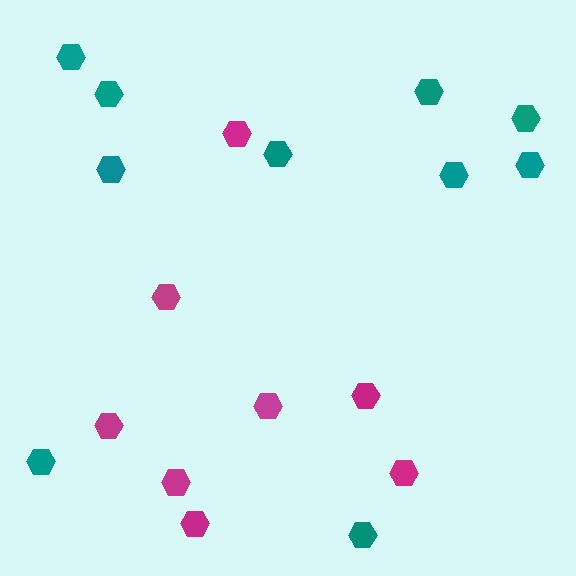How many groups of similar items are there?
There are 2 groups: one group of magenta hexagons (8) and one group of teal hexagons (10).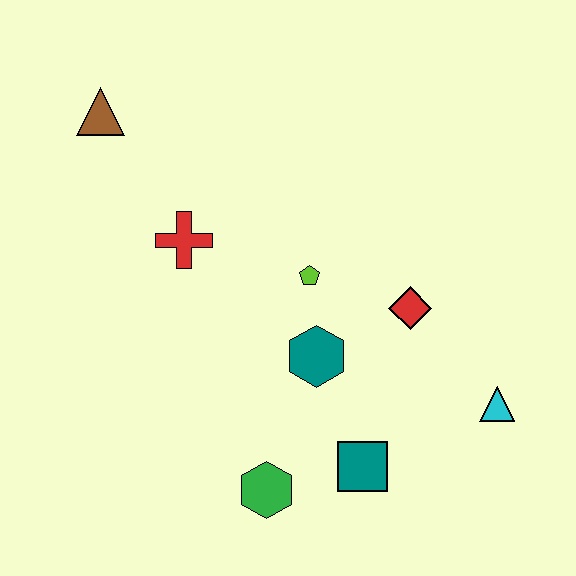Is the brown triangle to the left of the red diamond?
Yes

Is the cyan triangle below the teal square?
No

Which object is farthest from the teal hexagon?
The brown triangle is farthest from the teal hexagon.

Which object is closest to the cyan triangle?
The red diamond is closest to the cyan triangle.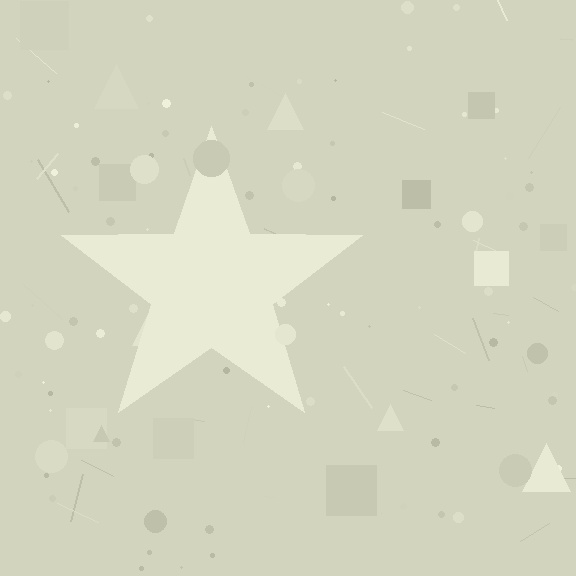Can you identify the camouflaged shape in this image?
The camouflaged shape is a star.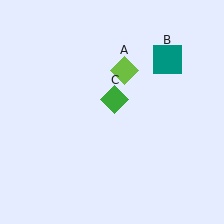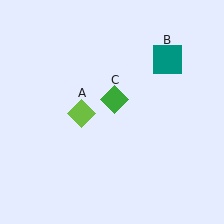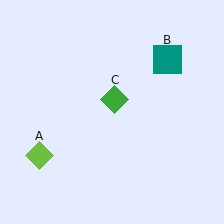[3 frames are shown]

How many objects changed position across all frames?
1 object changed position: lime diamond (object A).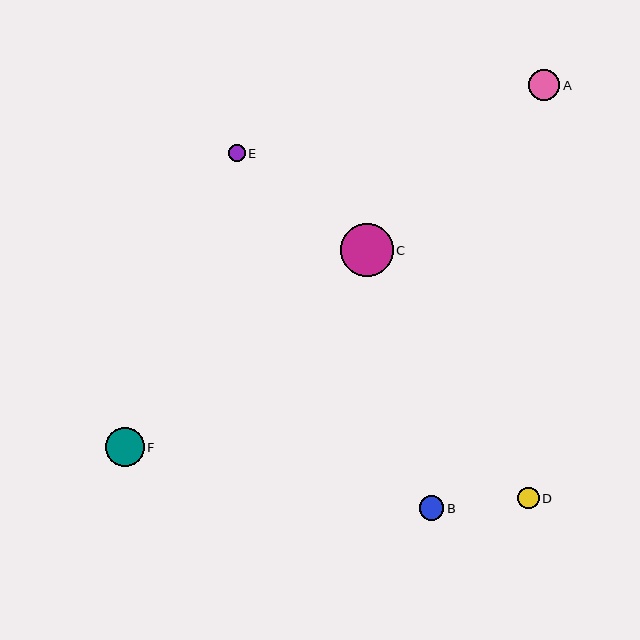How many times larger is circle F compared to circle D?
Circle F is approximately 1.8 times the size of circle D.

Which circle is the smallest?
Circle E is the smallest with a size of approximately 16 pixels.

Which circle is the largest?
Circle C is the largest with a size of approximately 53 pixels.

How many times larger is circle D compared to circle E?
Circle D is approximately 1.3 times the size of circle E.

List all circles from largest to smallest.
From largest to smallest: C, F, A, B, D, E.